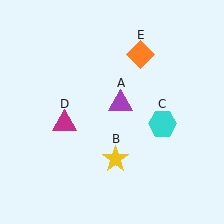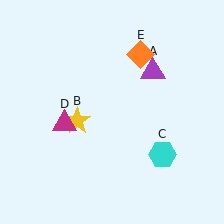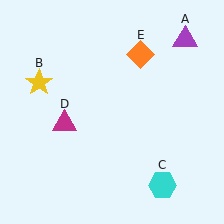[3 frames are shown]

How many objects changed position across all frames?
3 objects changed position: purple triangle (object A), yellow star (object B), cyan hexagon (object C).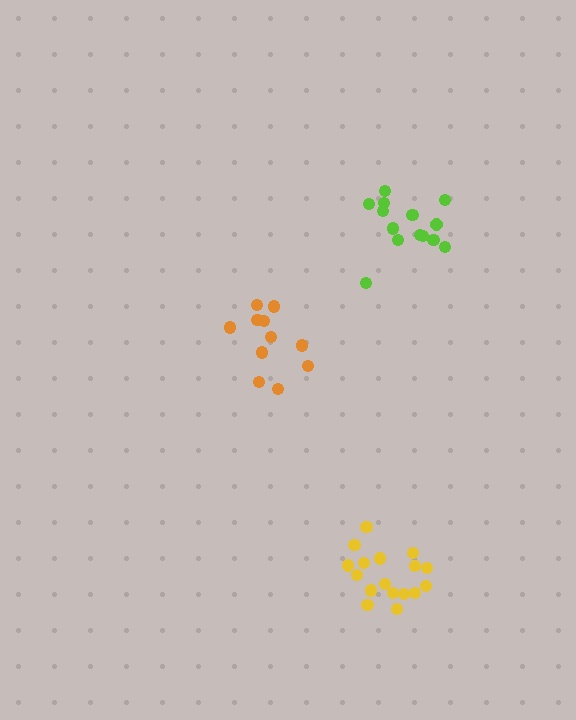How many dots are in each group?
Group 1: 11 dots, Group 2: 14 dots, Group 3: 17 dots (42 total).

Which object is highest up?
The lime cluster is topmost.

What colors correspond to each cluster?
The clusters are colored: orange, lime, yellow.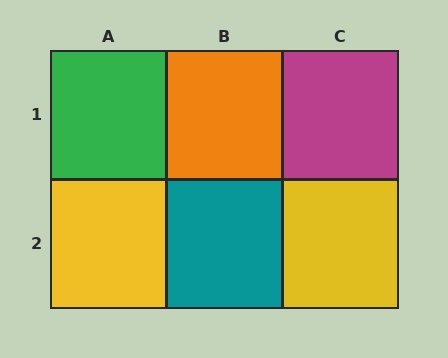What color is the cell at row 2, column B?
Teal.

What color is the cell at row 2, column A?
Yellow.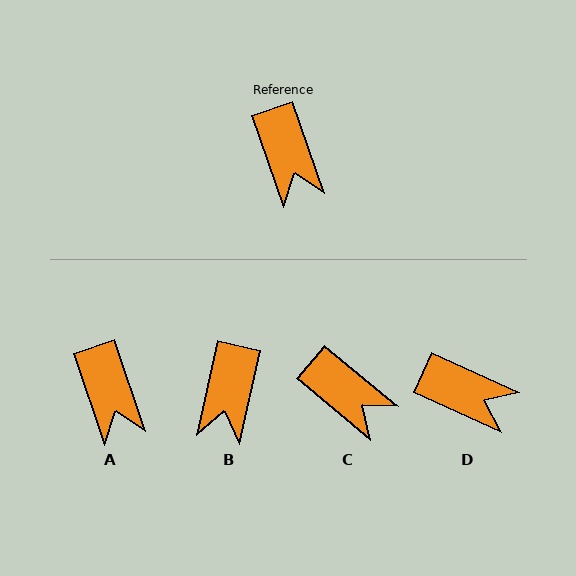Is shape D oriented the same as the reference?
No, it is off by about 47 degrees.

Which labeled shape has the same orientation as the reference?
A.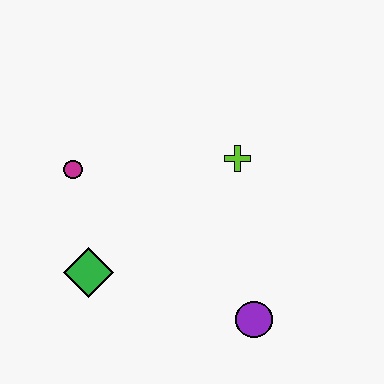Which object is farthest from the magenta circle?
The purple circle is farthest from the magenta circle.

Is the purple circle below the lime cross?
Yes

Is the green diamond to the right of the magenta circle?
Yes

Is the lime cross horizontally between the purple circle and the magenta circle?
Yes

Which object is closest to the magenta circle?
The green diamond is closest to the magenta circle.